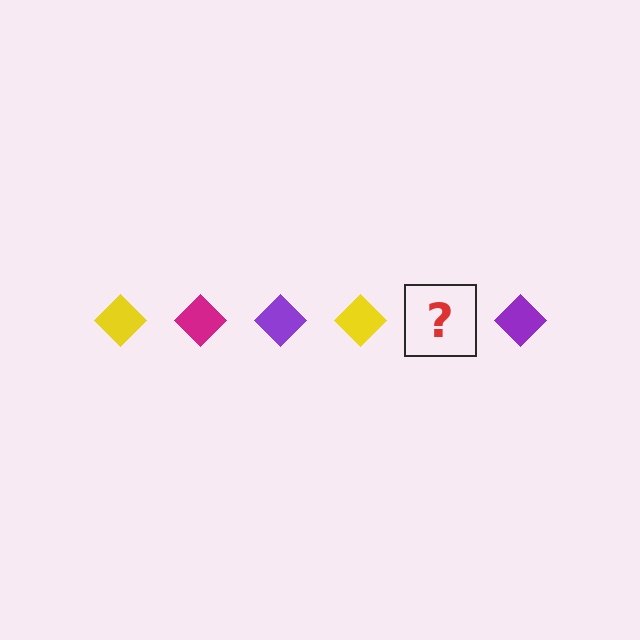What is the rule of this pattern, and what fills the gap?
The rule is that the pattern cycles through yellow, magenta, purple diamonds. The gap should be filled with a magenta diamond.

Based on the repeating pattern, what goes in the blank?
The blank should be a magenta diamond.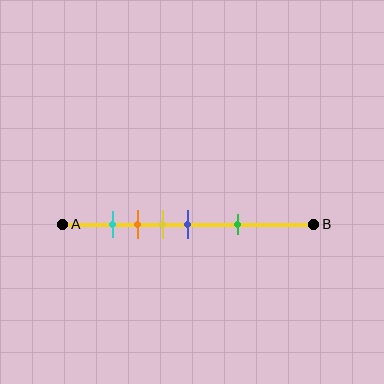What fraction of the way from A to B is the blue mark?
The blue mark is approximately 50% (0.5) of the way from A to B.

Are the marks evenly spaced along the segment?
No, the marks are not evenly spaced.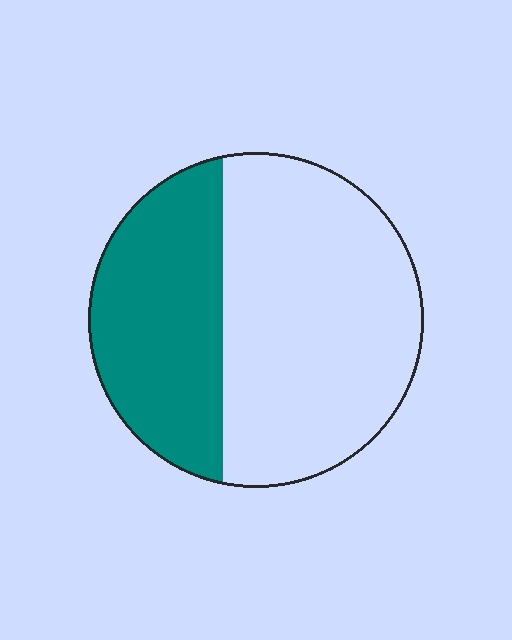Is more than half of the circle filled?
No.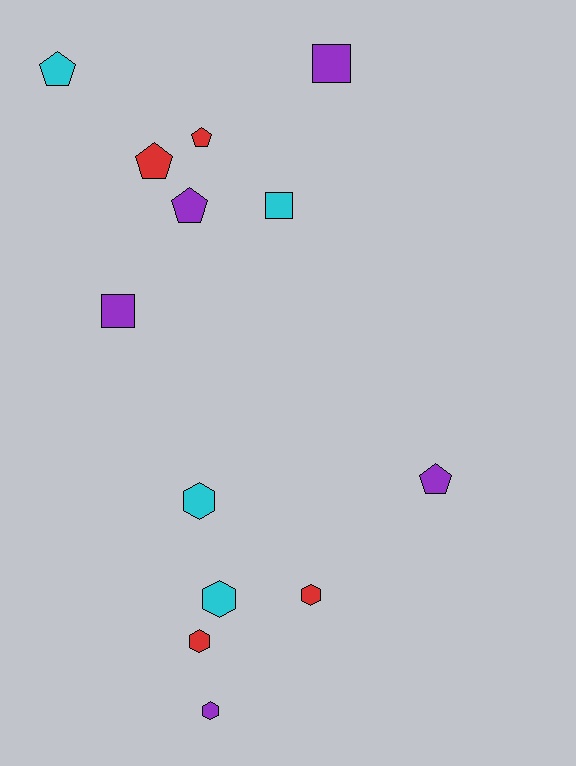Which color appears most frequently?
Purple, with 5 objects.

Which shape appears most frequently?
Hexagon, with 5 objects.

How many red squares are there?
There are no red squares.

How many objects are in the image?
There are 13 objects.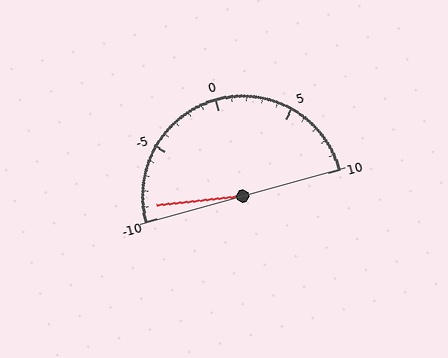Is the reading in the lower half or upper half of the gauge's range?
The reading is in the lower half of the range (-10 to 10).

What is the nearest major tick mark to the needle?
The nearest major tick mark is -10.